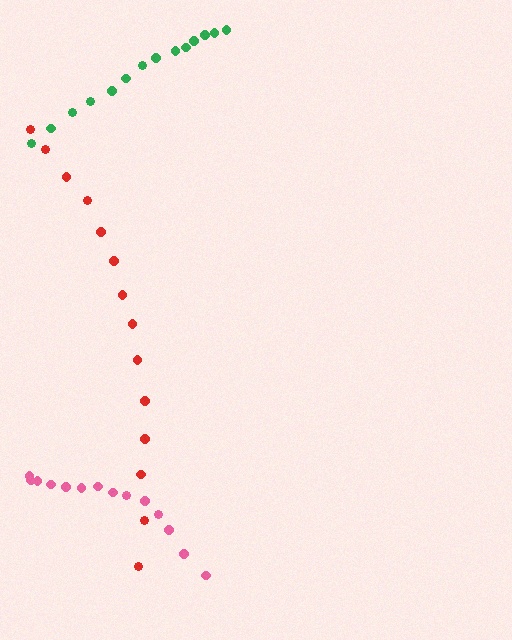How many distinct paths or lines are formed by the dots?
There are 3 distinct paths.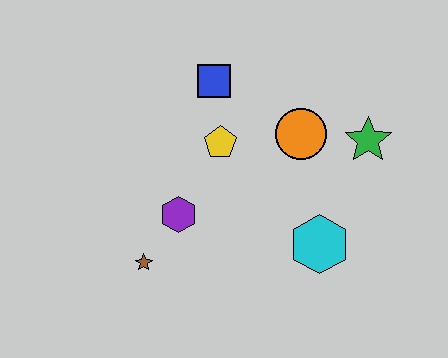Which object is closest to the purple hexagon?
The brown star is closest to the purple hexagon.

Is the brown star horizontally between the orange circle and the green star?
No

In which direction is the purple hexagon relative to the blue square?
The purple hexagon is below the blue square.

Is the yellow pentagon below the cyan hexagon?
No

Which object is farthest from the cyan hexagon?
The blue square is farthest from the cyan hexagon.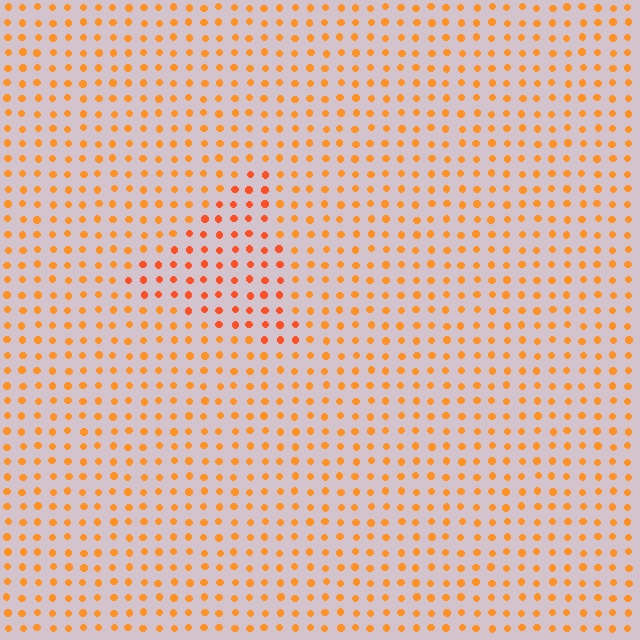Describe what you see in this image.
The image is filled with small orange elements in a uniform arrangement. A triangle-shaped region is visible where the elements are tinted to a slightly different hue, forming a subtle color boundary.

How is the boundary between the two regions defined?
The boundary is defined purely by a slight shift in hue (about 18 degrees). Spacing, size, and orientation are identical on both sides.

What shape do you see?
I see a triangle.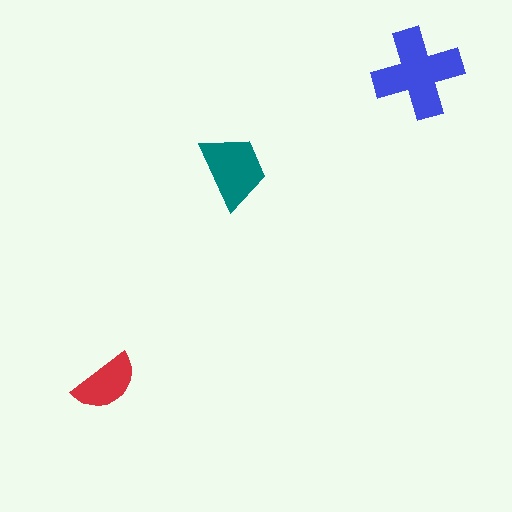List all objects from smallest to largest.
The red semicircle, the teal trapezoid, the blue cross.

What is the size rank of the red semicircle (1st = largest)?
3rd.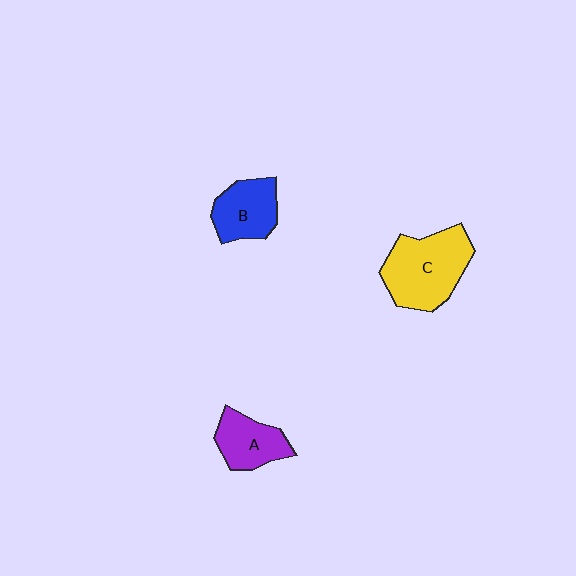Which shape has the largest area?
Shape C (yellow).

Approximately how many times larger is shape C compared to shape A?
Approximately 1.7 times.